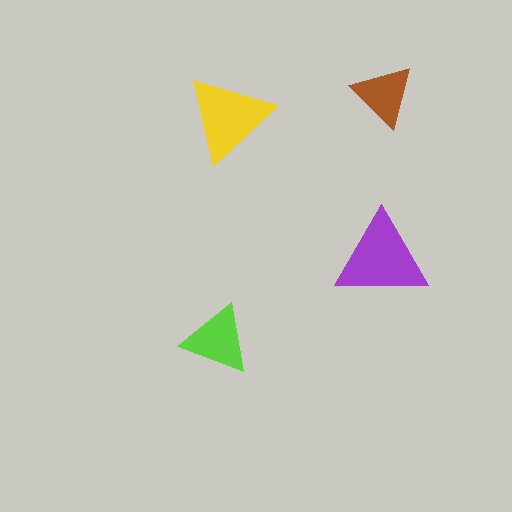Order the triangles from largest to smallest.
the purple one, the yellow one, the lime one, the brown one.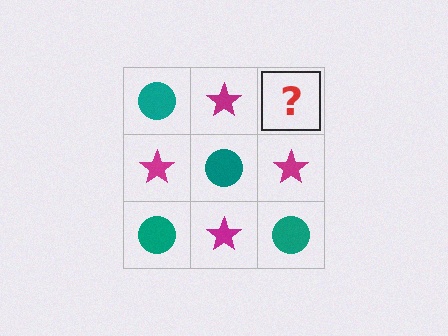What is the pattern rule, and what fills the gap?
The rule is that it alternates teal circle and magenta star in a checkerboard pattern. The gap should be filled with a teal circle.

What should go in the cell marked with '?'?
The missing cell should contain a teal circle.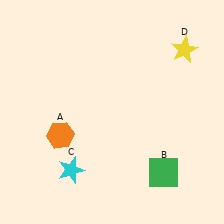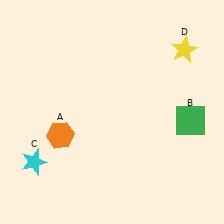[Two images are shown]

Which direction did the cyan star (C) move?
The cyan star (C) moved left.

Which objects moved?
The objects that moved are: the green square (B), the cyan star (C).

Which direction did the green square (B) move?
The green square (B) moved up.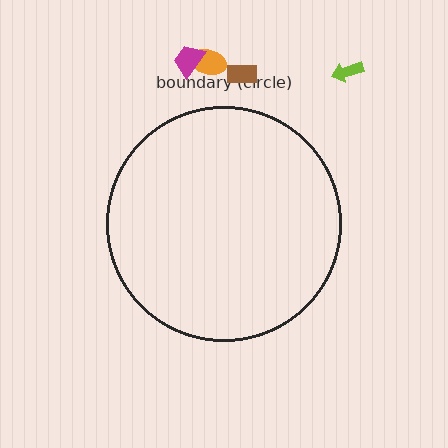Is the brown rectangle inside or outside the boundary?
Outside.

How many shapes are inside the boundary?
0 inside, 4 outside.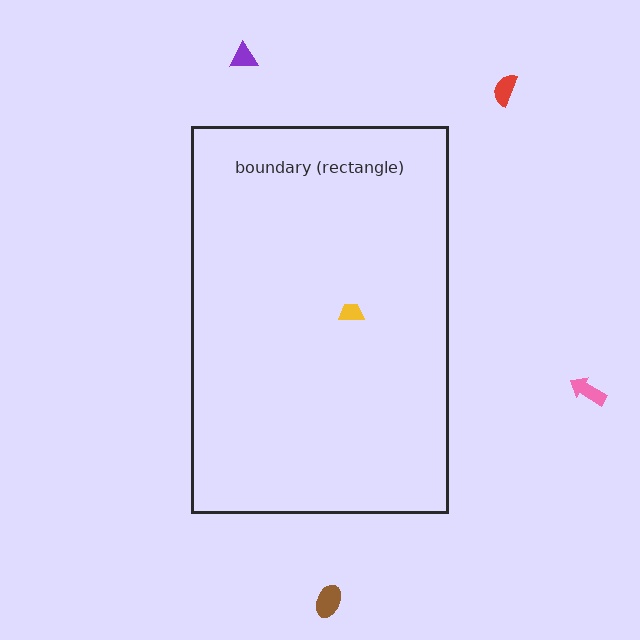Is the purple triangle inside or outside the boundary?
Outside.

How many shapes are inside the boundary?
1 inside, 4 outside.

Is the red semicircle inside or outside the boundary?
Outside.